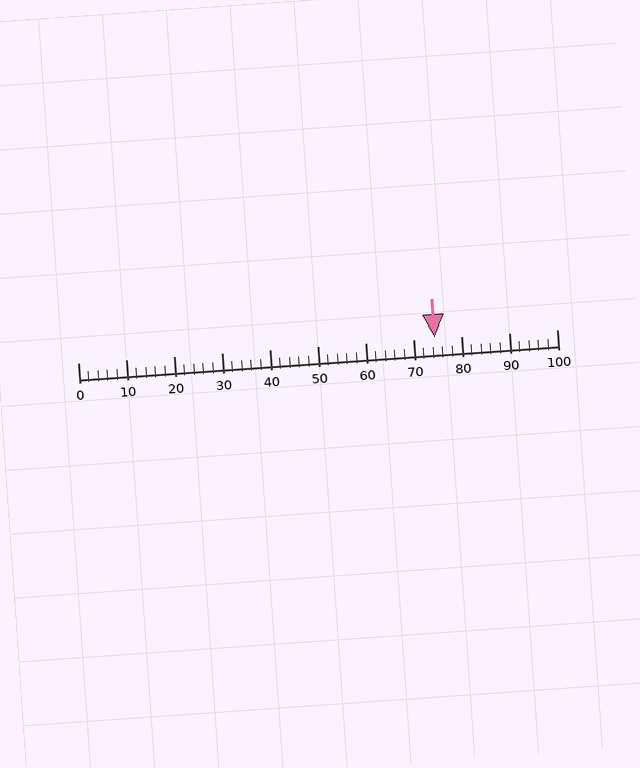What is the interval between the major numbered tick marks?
The major tick marks are spaced 10 units apart.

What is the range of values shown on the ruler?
The ruler shows values from 0 to 100.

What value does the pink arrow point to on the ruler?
The pink arrow points to approximately 74.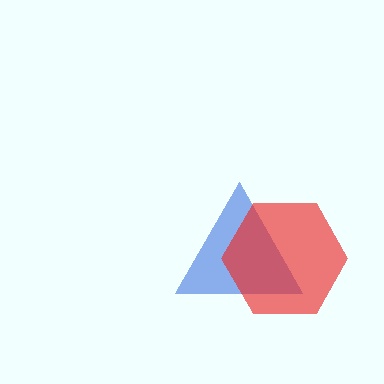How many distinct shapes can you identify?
There are 2 distinct shapes: a blue triangle, a red hexagon.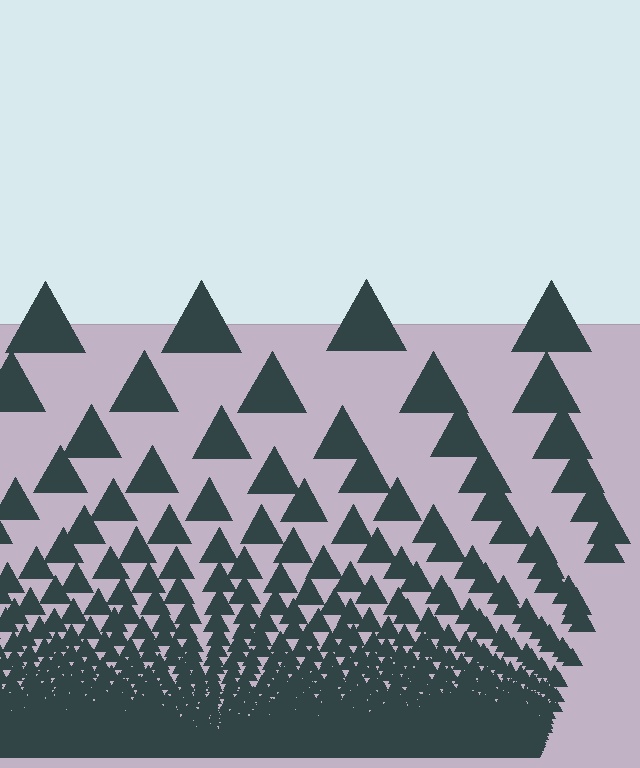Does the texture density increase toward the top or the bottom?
Density increases toward the bottom.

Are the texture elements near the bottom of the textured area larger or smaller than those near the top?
Smaller. The gradient is inverted — elements near the bottom are smaller and denser.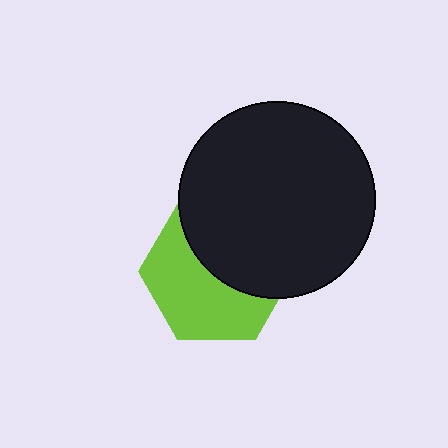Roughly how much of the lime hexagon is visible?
About half of it is visible (roughly 53%).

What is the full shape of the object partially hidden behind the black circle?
The partially hidden object is a lime hexagon.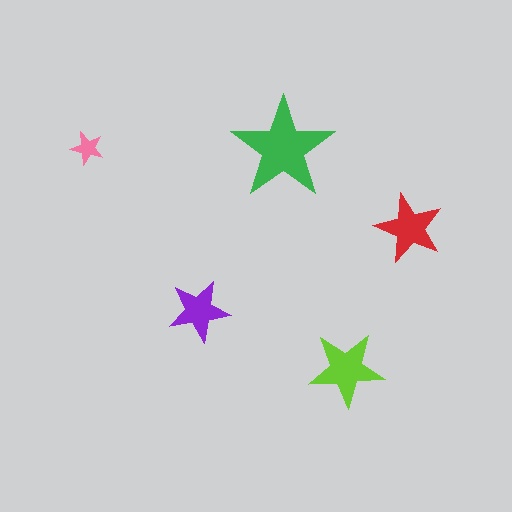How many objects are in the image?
There are 5 objects in the image.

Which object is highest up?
The pink star is topmost.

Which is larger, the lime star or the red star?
The lime one.